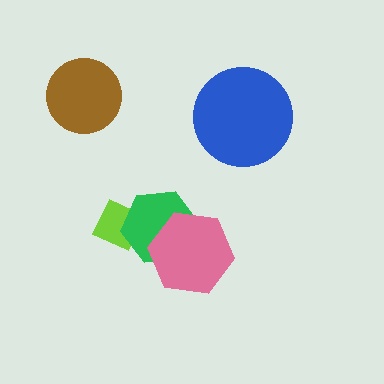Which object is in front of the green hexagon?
The pink hexagon is in front of the green hexagon.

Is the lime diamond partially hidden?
Yes, it is partially covered by another shape.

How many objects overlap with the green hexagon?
2 objects overlap with the green hexagon.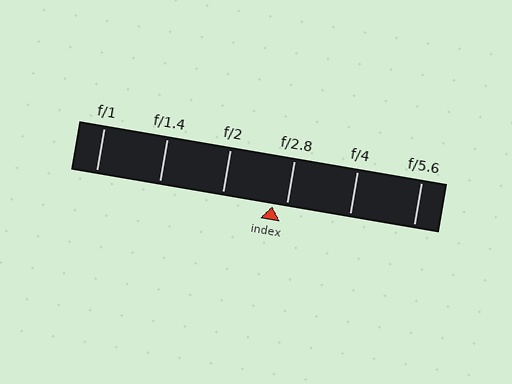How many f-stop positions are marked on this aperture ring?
There are 6 f-stop positions marked.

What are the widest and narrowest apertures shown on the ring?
The widest aperture shown is f/1 and the narrowest is f/5.6.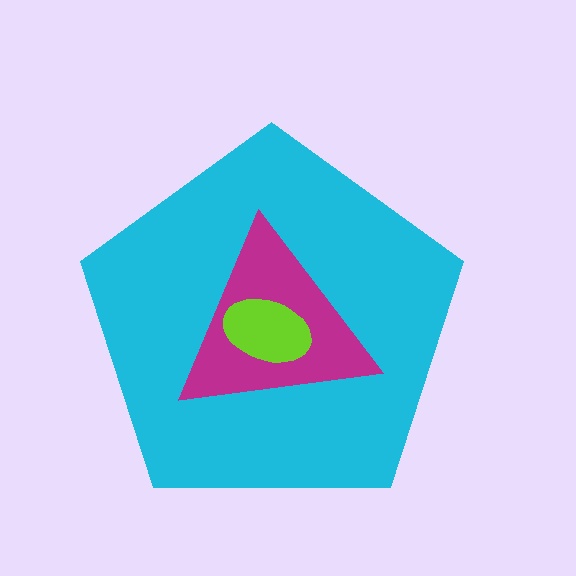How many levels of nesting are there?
3.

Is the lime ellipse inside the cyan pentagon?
Yes.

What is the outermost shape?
The cyan pentagon.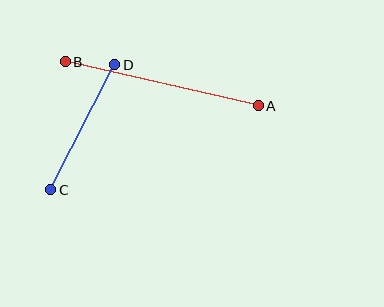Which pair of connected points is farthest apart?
Points A and B are farthest apart.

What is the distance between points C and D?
The distance is approximately 141 pixels.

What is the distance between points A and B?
The distance is approximately 198 pixels.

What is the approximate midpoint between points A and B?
The midpoint is at approximately (162, 84) pixels.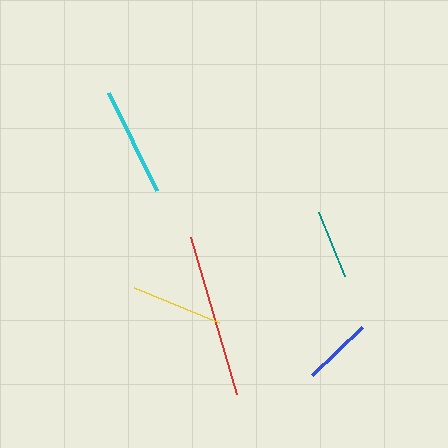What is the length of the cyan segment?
The cyan segment is approximately 109 pixels long.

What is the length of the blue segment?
The blue segment is approximately 69 pixels long.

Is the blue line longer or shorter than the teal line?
The teal line is longer than the blue line.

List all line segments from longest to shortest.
From longest to shortest: red, cyan, yellow, teal, blue.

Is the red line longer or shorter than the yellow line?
The red line is longer than the yellow line.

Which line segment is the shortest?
The blue line is the shortest at approximately 69 pixels.